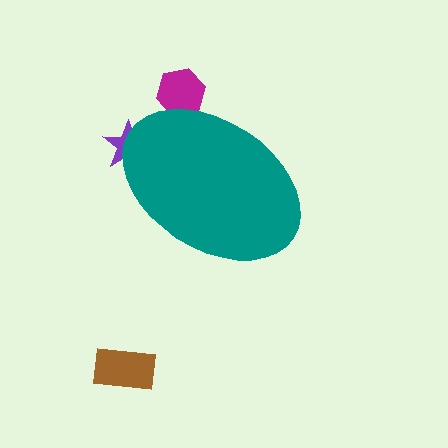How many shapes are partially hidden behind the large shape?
2 shapes are partially hidden.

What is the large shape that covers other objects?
A teal ellipse.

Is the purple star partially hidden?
Yes, the purple star is partially hidden behind the teal ellipse.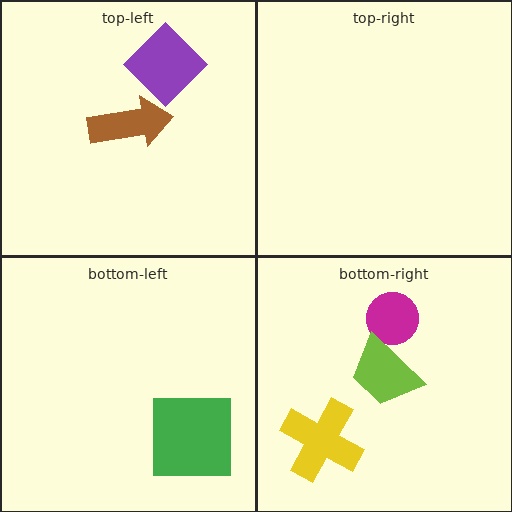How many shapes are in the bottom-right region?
3.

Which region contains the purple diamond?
The top-left region.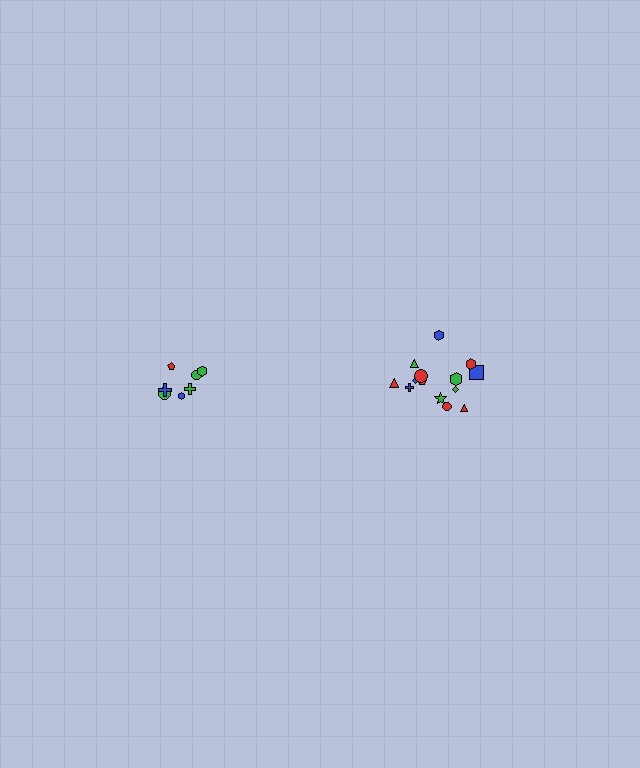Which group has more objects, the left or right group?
The right group.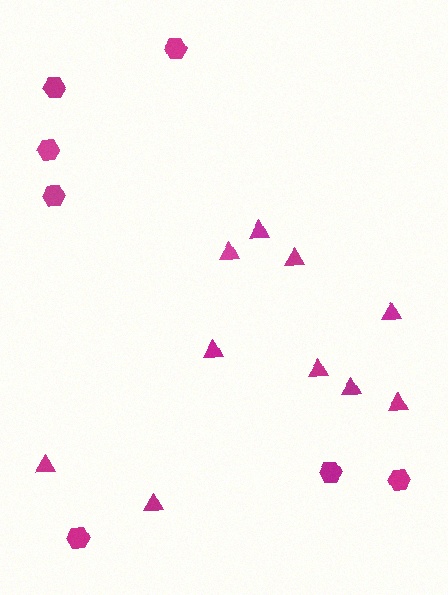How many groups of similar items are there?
There are 2 groups: one group of hexagons (7) and one group of triangles (10).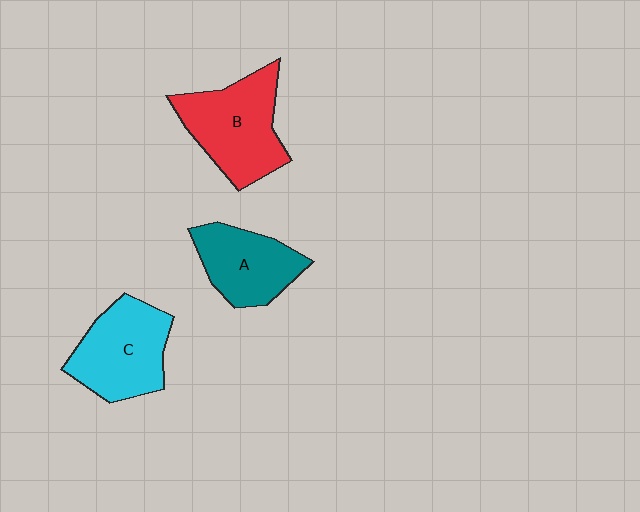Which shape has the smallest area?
Shape A (teal).